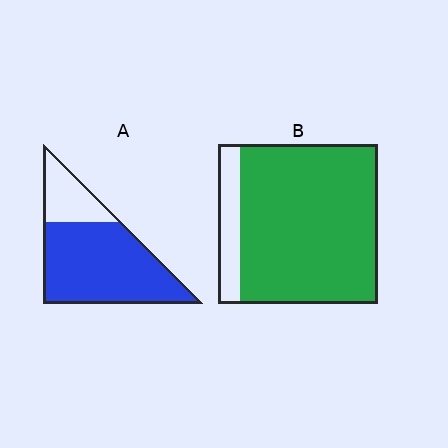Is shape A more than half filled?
Yes.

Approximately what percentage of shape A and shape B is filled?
A is approximately 75% and B is approximately 85%.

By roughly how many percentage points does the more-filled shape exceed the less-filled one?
By roughly 10 percentage points (B over A).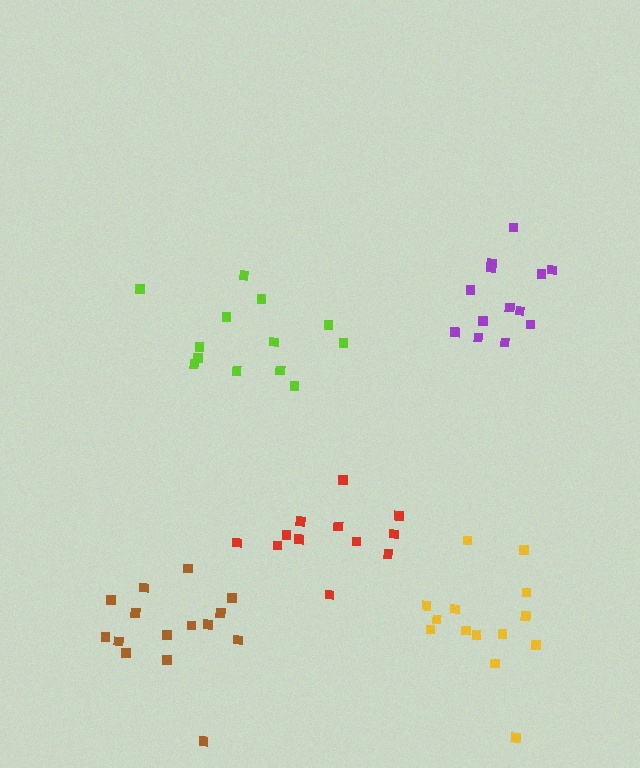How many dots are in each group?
Group 1: 12 dots, Group 2: 14 dots, Group 3: 15 dots, Group 4: 13 dots, Group 5: 13 dots (67 total).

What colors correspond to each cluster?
The clusters are colored: red, yellow, brown, purple, lime.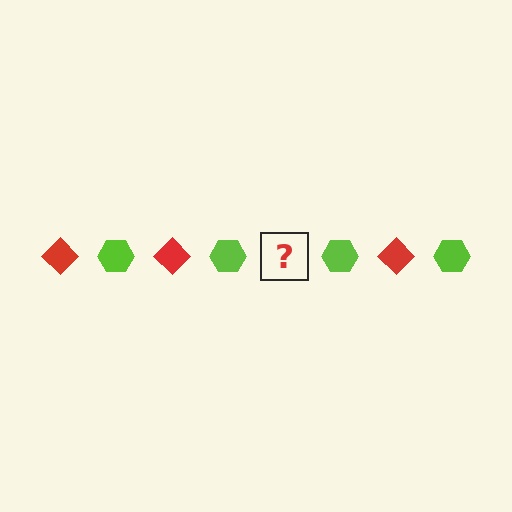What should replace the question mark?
The question mark should be replaced with a red diamond.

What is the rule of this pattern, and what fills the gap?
The rule is that the pattern alternates between red diamond and lime hexagon. The gap should be filled with a red diamond.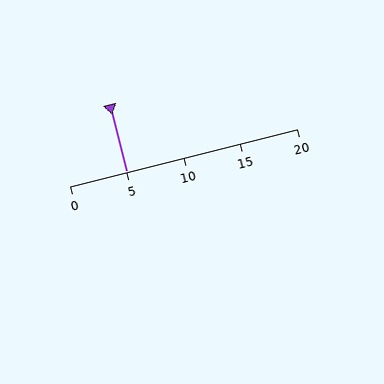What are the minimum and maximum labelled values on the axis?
The axis runs from 0 to 20.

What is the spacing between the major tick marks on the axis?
The major ticks are spaced 5 apart.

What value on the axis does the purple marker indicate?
The marker indicates approximately 5.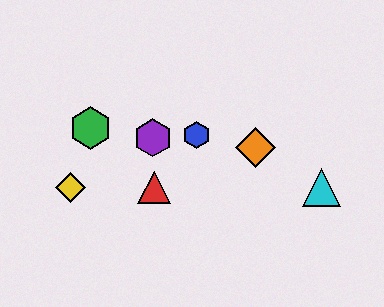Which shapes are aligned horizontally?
The red triangle, the yellow diamond, the cyan triangle are aligned horizontally.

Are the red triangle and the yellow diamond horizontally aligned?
Yes, both are at y≈187.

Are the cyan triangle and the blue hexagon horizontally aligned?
No, the cyan triangle is at y≈187 and the blue hexagon is at y≈135.